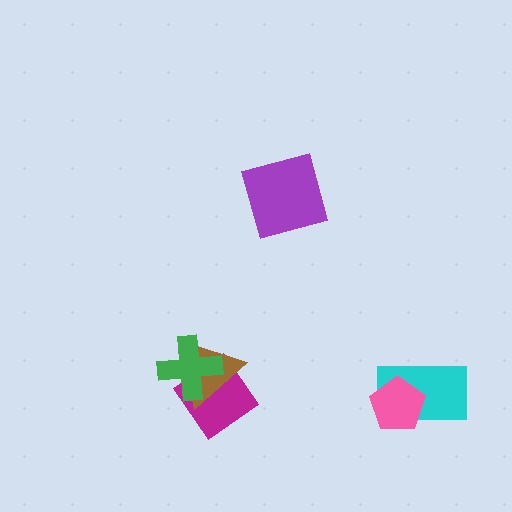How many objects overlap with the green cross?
2 objects overlap with the green cross.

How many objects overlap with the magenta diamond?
2 objects overlap with the magenta diamond.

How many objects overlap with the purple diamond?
0 objects overlap with the purple diamond.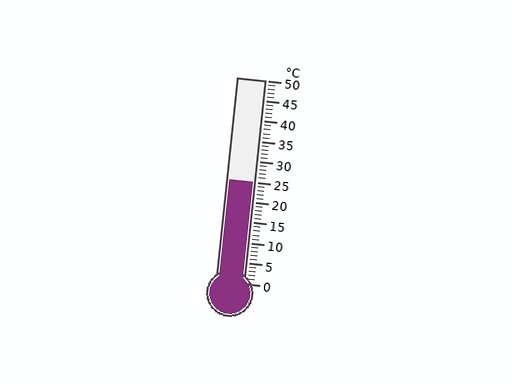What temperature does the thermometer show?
The thermometer shows approximately 25°C.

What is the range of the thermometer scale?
The thermometer scale ranges from 0°C to 50°C.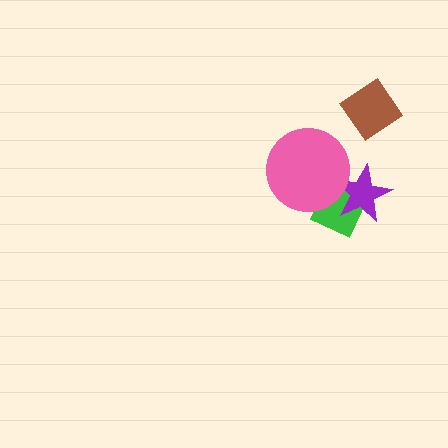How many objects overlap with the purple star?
2 objects overlap with the purple star.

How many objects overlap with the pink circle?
2 objects overlap with the pink circle.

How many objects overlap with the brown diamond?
0 objects overlap with the brown diamond.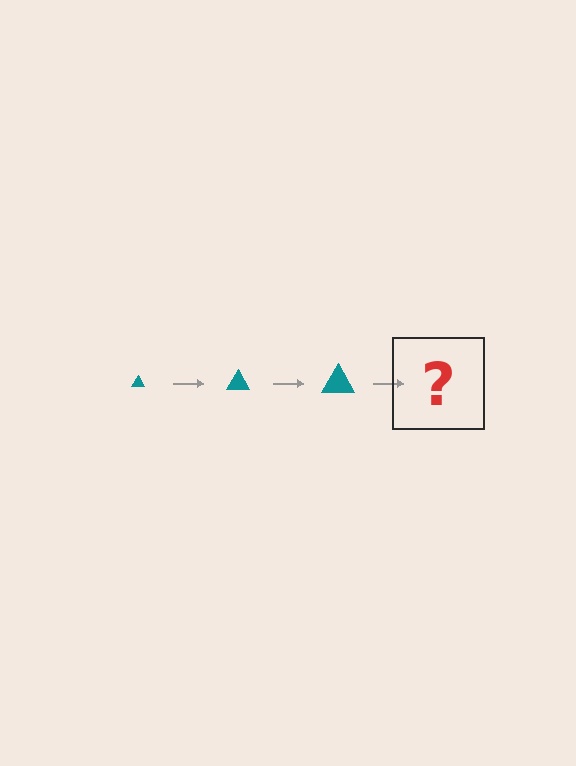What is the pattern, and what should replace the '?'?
The pattern is that the triangle gets progressively larger each step. The '?' should be a teal triangle, larger than the previous one.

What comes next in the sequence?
The next element should be a teal triangle, larger than the previous one.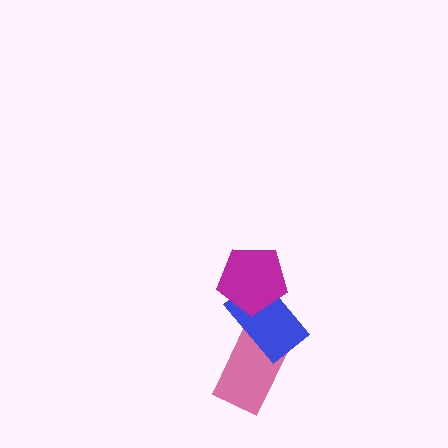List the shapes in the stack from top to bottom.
From top to bottom: the magenta pentagon, the blue rectangle, the pink rectangle.